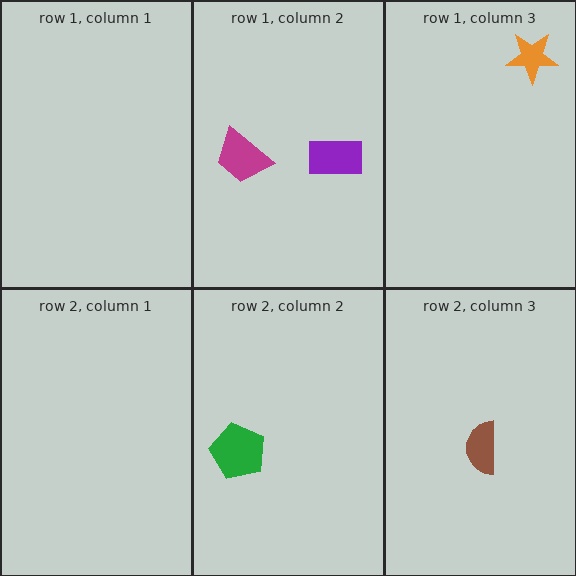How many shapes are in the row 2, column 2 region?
1.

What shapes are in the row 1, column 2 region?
The magenta trapezoid, the purple rectangle.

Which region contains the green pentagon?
The row 2, column 2 region.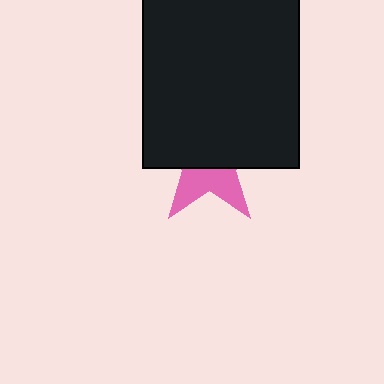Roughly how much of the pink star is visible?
A small part of it is visible (roughly 37%).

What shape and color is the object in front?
The object in front is a black rectangle.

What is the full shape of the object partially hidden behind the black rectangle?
The partially hidden object is a pink star.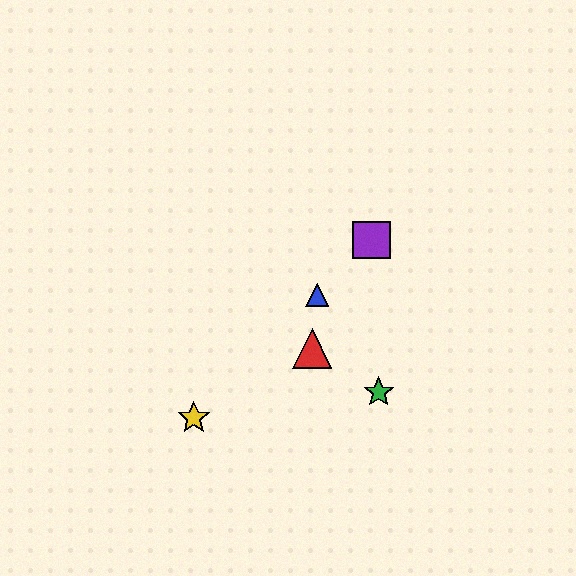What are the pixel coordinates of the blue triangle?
The blue triangle is at (317, 295).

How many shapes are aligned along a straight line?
3 shapes (the blue triangle, the yellow star, the purple square) are aligned along a straight line.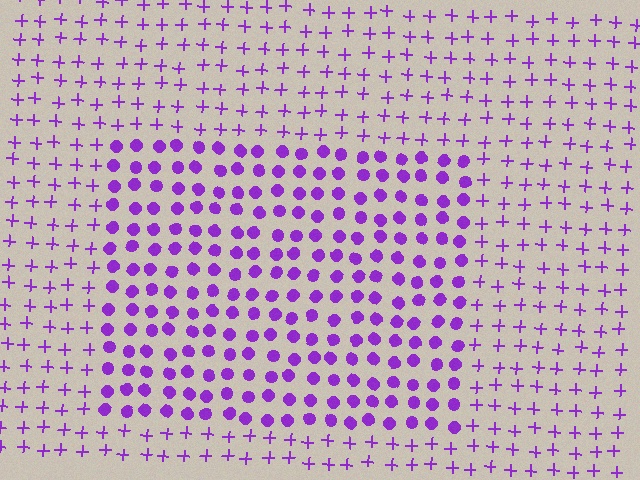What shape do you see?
I see a rectangle.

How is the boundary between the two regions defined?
The boundary is defined by a change in element shape: circles inside vs. plus signs outside. All elements share the same color and spacing.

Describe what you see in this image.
The image is filled with small purple elements arranged in a uniform grid. A rectangle-shaped region contains circles, while the surrounding area contains plus signs. The boundary is defined purely by the change in element shape.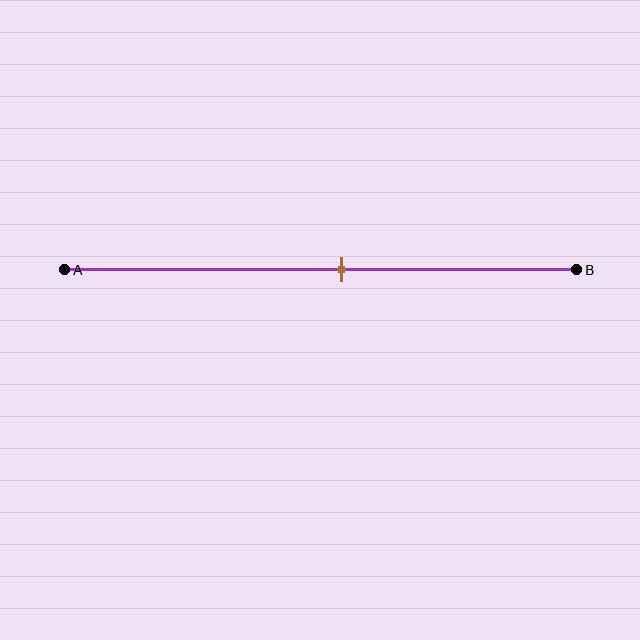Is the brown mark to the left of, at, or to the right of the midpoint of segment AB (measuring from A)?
The brown mark is to the right of the midpoint of segment AB.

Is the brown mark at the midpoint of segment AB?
No, the mark is at about 55% from A, not at the 50% midpoint.